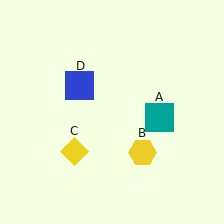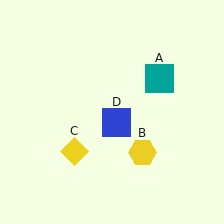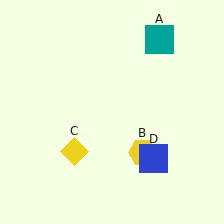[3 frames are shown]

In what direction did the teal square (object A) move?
The teal square (object A) moved up.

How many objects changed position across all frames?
2 objects changed position: teal square (object A), blue square (object D).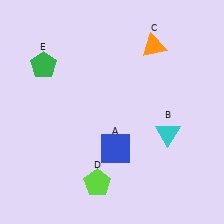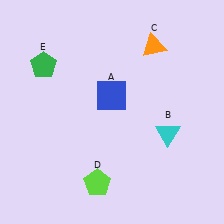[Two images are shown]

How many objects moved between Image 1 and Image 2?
1 object moved between the two images.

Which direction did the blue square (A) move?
The blue square (A) moved up.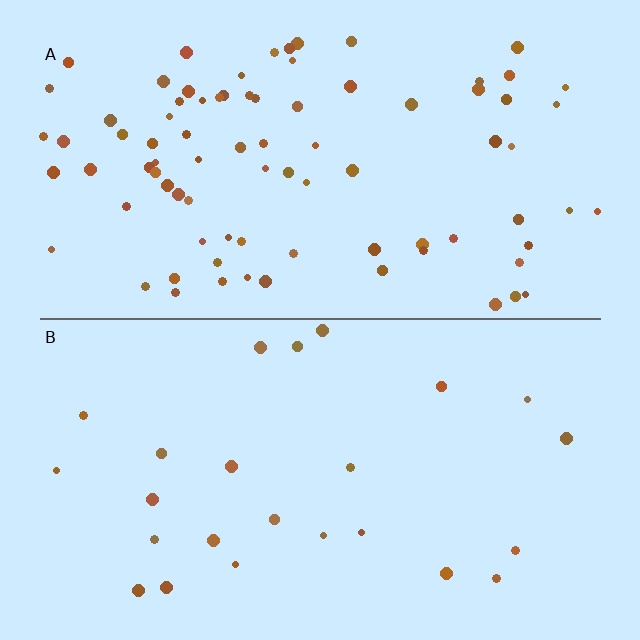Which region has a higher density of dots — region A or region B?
A (the top).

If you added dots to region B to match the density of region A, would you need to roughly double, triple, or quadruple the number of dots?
Approximately triple.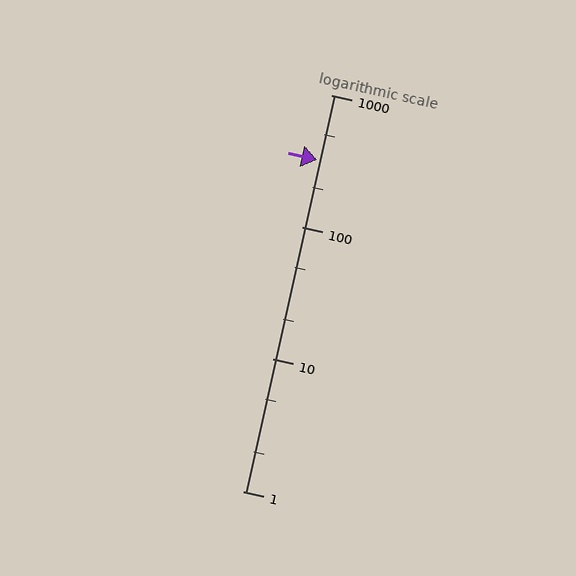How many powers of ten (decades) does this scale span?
The scale spans 3 decades, from 1 to 1000.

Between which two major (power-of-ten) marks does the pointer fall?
The pointer is between 100 and 1000.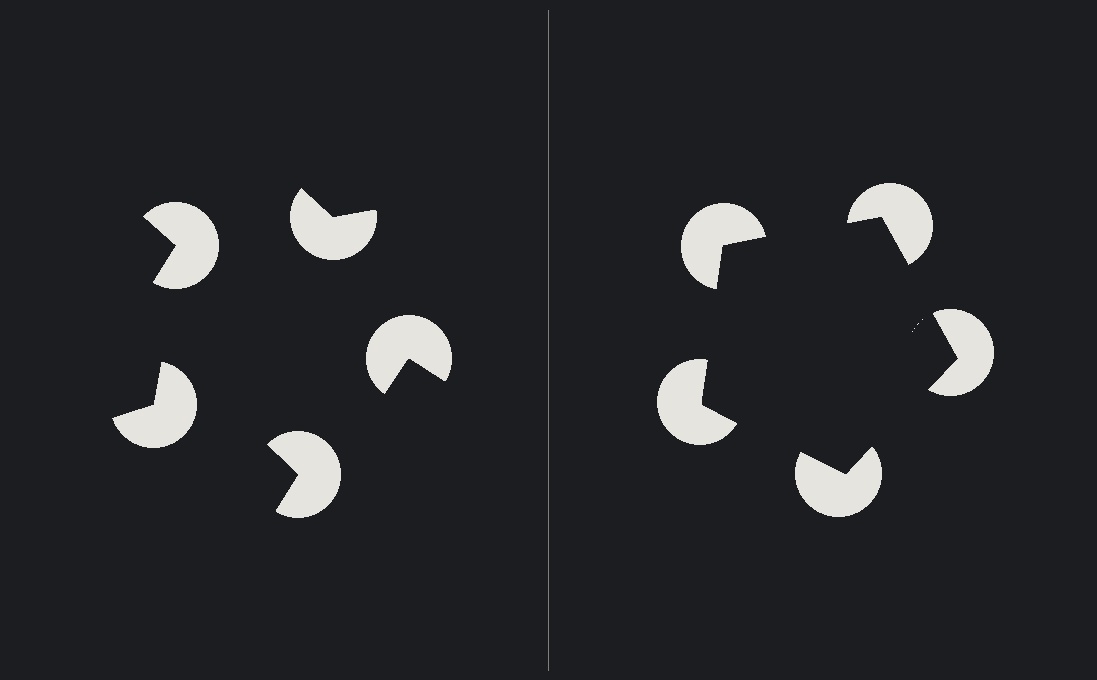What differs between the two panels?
The pac-man discs are positioned identically on both sides; only the wedge orientations differ. On the right they align to a pentagon; on the left they are misaligned.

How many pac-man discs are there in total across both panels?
10 — 5 on each side.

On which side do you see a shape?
An illusory pentagon appears on the right side. On the left side the wedge cuts are rotated, so no coherent shape forms.